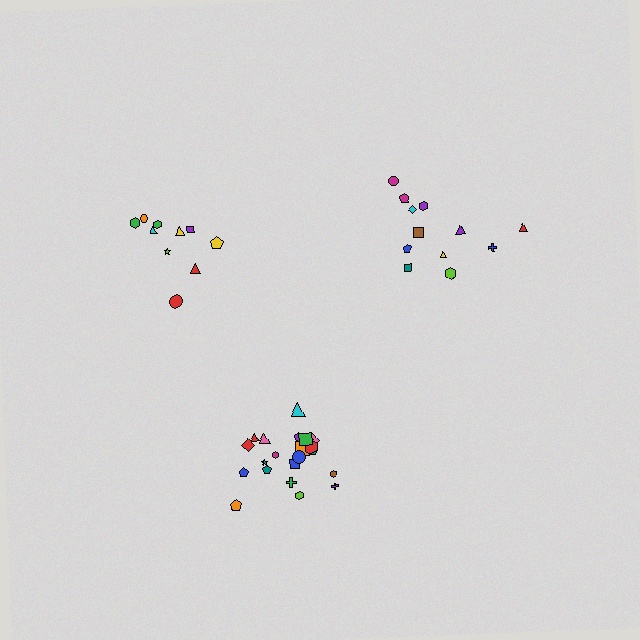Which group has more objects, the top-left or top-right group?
The top-right group.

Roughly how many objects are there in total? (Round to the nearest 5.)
Roughly 45 objects in total.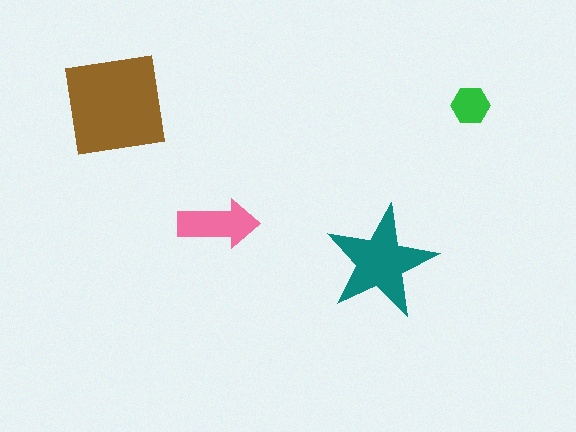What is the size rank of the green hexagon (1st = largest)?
4th.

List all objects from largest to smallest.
The brown square, the teal star, the pink arrow, the green hexagon.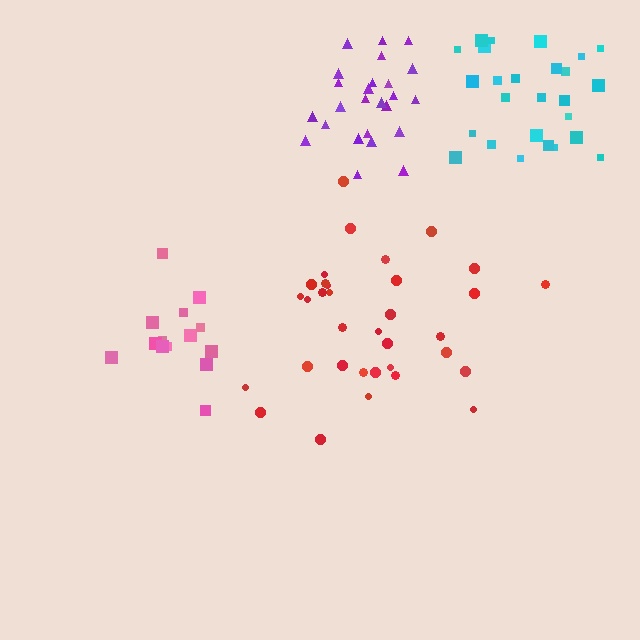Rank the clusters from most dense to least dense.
purple, pink, red, cyan.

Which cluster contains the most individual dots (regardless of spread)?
Red (34).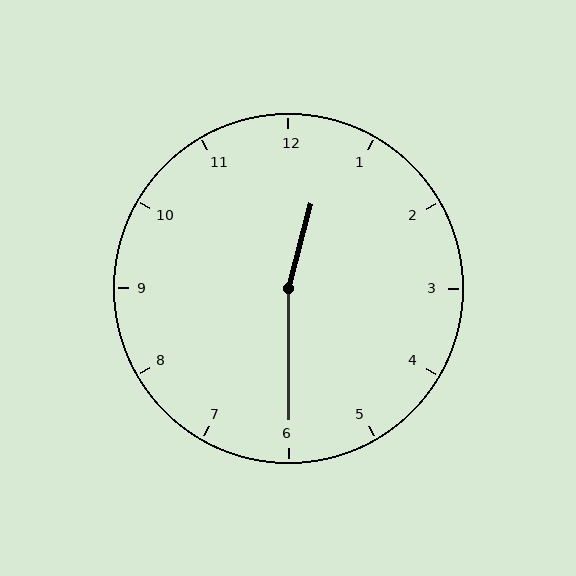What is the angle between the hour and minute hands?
Approximately 165 degrees.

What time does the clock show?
12:30.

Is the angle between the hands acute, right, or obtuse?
It is obtuse.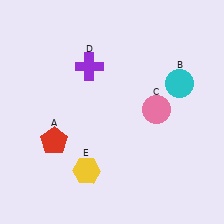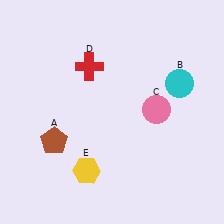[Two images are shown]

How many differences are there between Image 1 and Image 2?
There are 2 differences between the two images.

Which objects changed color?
A changed from red to brown. D changed from purple to red.